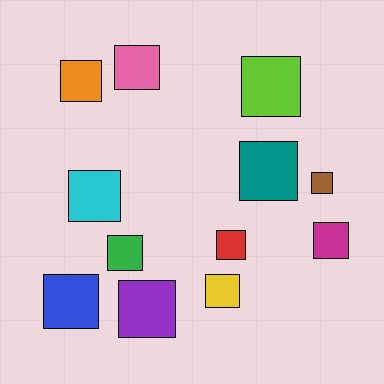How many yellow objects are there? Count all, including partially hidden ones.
There is 1 yellow object.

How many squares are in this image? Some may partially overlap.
There are 12 squares.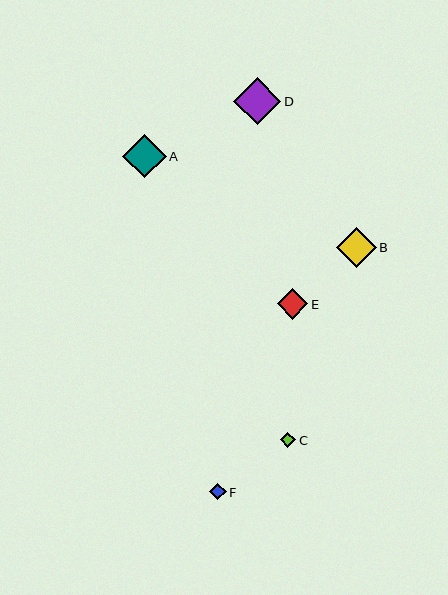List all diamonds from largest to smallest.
From largest to smallest: D, A, B, E, F, C.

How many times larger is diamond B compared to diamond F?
Diamond B is approximately 2.5 times the size of diamond F.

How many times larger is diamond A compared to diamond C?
Diamond A is approximately 2.8 times the size of diamond C.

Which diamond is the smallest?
Diamond C is the smallest with a size of approximately 15 pixels.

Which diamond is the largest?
Diamond D is the largest with a size of approximately 47 pixels.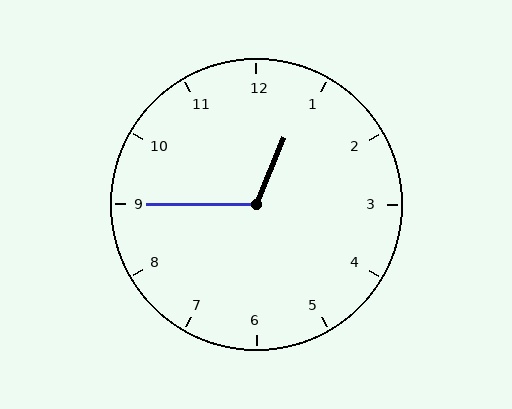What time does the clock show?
12:45.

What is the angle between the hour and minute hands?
Approximately 112 degrees.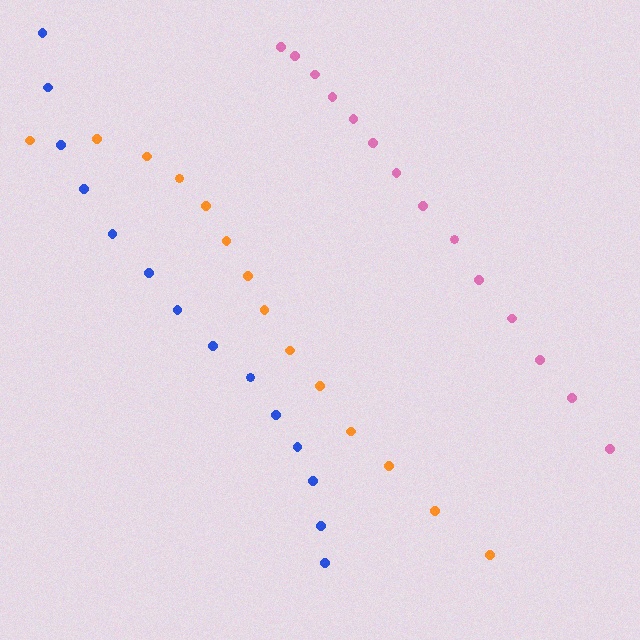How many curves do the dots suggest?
There are 3 distinct paths.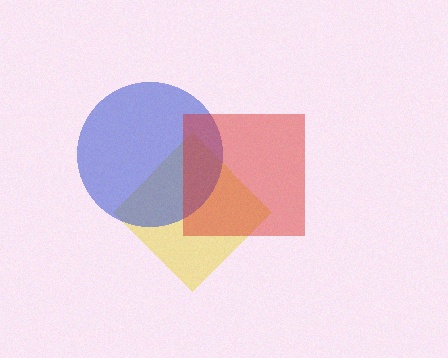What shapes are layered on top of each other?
The layered shapes are: a yellow diamond, a blue circle, a red square.